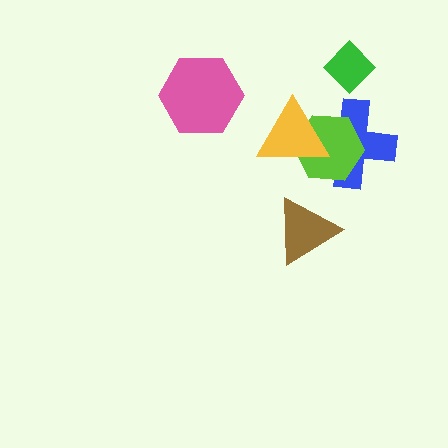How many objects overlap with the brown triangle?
0 objects overlap with the brown triangle.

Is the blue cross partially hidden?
Yes, it is partially covered by another shape.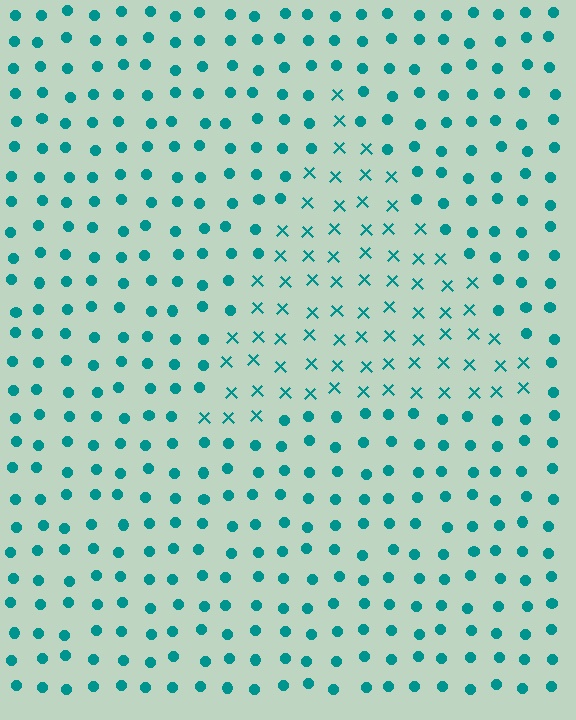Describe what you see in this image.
The image is filled with small teal elements arranged in a uniform grid. A triangle-shaped region contains X marks, while the surrounding area contains circles. The boundary is defined purely by the change in element shape.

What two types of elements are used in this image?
The image uses X marks inside the triangle region and circles outside it.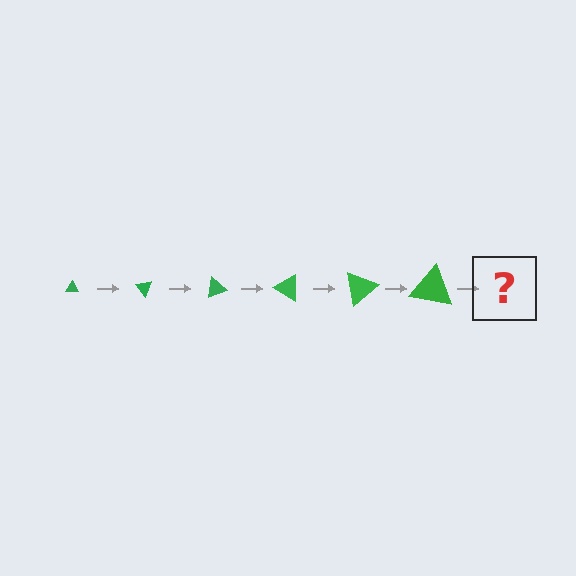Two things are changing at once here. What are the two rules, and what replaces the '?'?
The two rules are that the triangle grows larger each step and it rotates 50 degrees each step. The '?' should be a triangle, larger than the previous one and rotated 300 degrees from the start.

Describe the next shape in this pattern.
It should be a triangle, larger than the previous one and rotated 300 degrees from the start.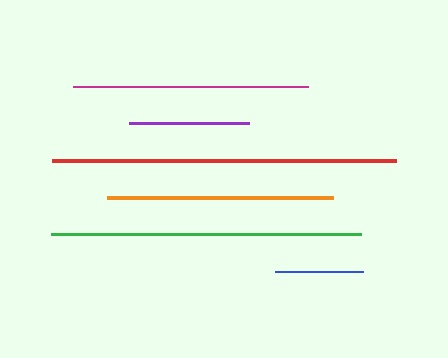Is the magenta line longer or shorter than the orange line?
The magenta line is longer than the orange line.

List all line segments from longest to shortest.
From longest to shortest: red, green, magenta, orange, purple, blue.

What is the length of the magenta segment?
The magenta segment is approximately 234 pixels long.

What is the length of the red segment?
The red segment is approximately 345 pixels long.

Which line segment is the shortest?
The blue line is the shortest at approximately 87 pixels.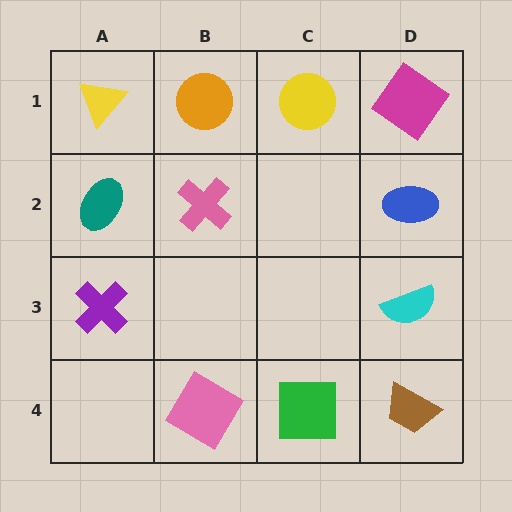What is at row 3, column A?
A purple cross.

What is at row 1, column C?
A yellow circle.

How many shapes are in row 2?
3 shapes.